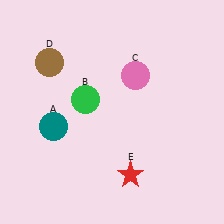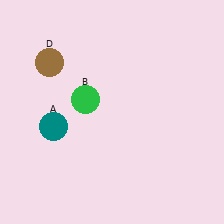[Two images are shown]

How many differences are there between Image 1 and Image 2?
There are 2 differences between the two images.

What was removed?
The red star (E), the pink circle (C) were removed in Image 2.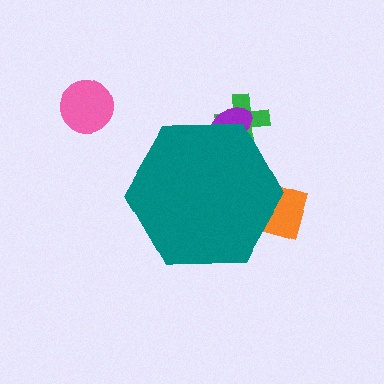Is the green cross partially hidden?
Yes, the green cross is partially hidden behind the teal hexagon.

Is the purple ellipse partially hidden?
Yes, the purple ellipse is partially hidden behind the teal hexagon.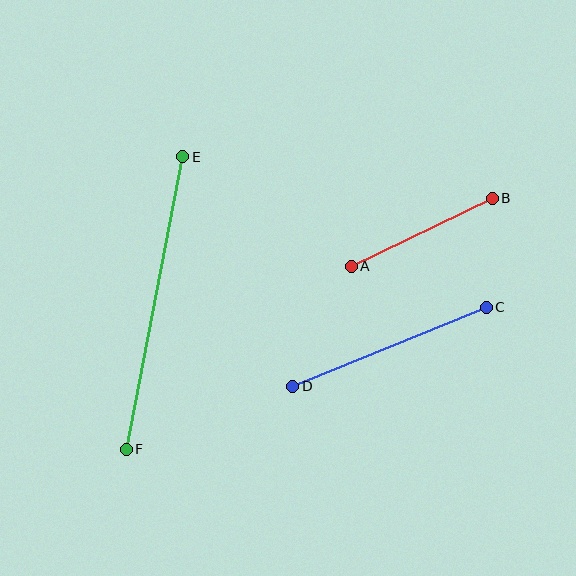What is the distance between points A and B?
The distance is approximately 156 pixels.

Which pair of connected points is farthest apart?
Points E and F are farthest apart.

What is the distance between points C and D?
The distance is approximately 209 pixels.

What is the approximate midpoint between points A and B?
The midpoint is at approximately (422, 232) pixels.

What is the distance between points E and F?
The distance is approximately 298 pixels.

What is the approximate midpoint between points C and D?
The midpoint is at approximately (390, 347) pixels.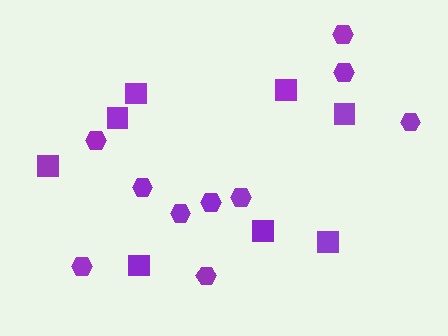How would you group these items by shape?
There are 2 groups: one group of squares (8) and one group of hexagons (10).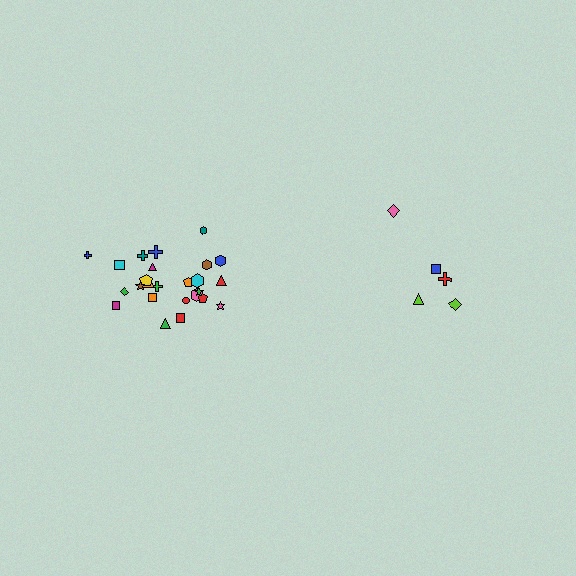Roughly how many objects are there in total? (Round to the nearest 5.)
Roughly 30 objects in total.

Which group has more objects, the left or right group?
The left group.